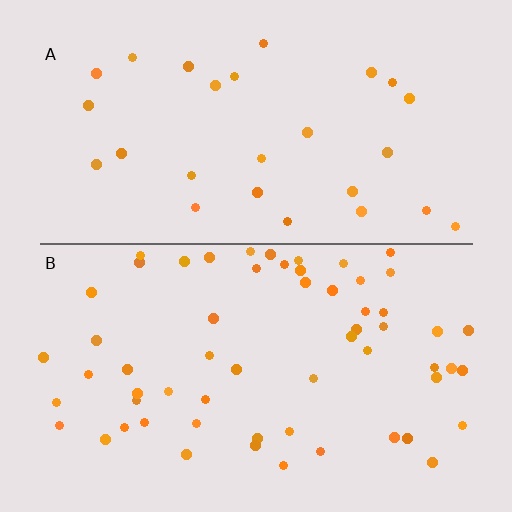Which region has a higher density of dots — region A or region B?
B (the bottom).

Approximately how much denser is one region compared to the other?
Approximately 2.2× — region B over region A.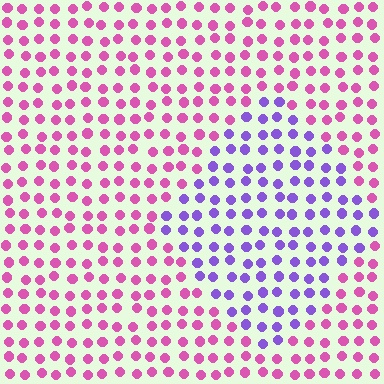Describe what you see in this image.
The image is filled with small pink elements in a uniform arrangement. A diamond-shaped region is visible where the elements are tinted to a slightly different hue, forming a subtle color boundary.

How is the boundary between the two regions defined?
The boundary is defined purely by a slight shift in hue (about 55 degrees). Spacing, size, and orientation are identical on both sides.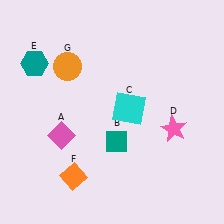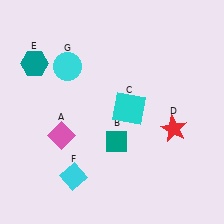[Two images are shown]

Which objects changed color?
D changed from pink to red. F changed from orange to cyan. G changed from orange to cyan.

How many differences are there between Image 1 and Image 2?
There are 3 differences between the two images.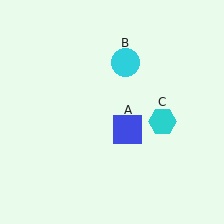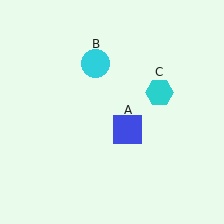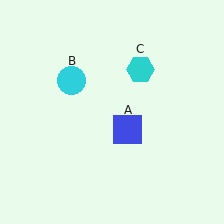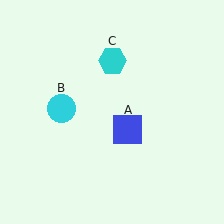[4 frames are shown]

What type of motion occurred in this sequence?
The cyan circle (object B), cyan hexagon (object C) rotated counterclockwise around the center of the scene.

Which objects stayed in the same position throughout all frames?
Blue square (object A) remained stationary.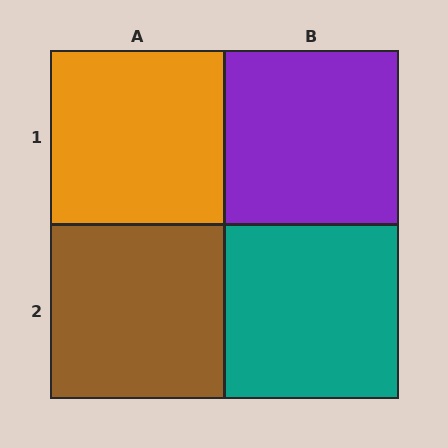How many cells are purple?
1 cell is purple.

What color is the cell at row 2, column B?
Teal.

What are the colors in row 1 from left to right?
Orange, purple.